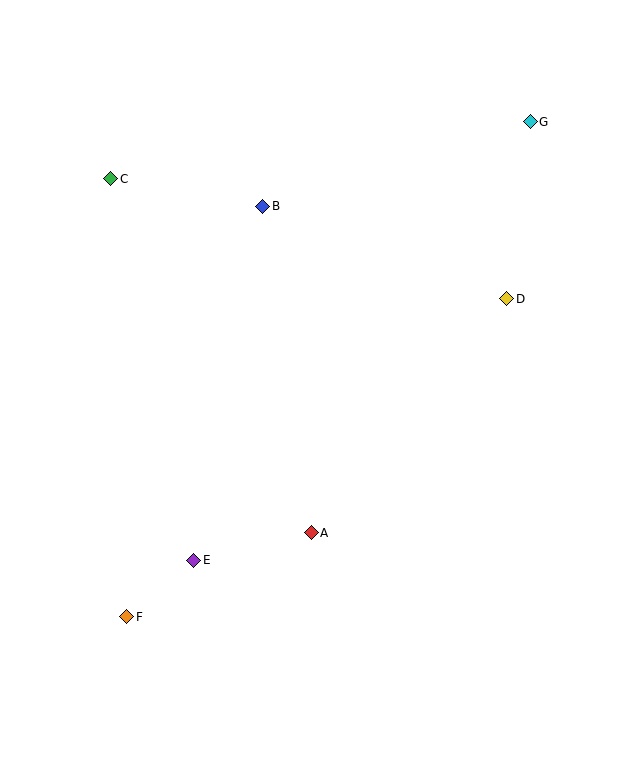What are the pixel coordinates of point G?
Point G is at (530, 122).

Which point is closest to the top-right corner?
Point G is closest to the top-right corner.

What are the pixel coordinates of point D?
Point D is at (507, 299).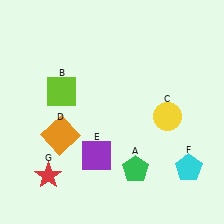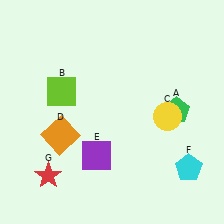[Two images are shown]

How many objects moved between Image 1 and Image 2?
1 object moved between the two images.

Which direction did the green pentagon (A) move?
The green pentagon (A) moved up.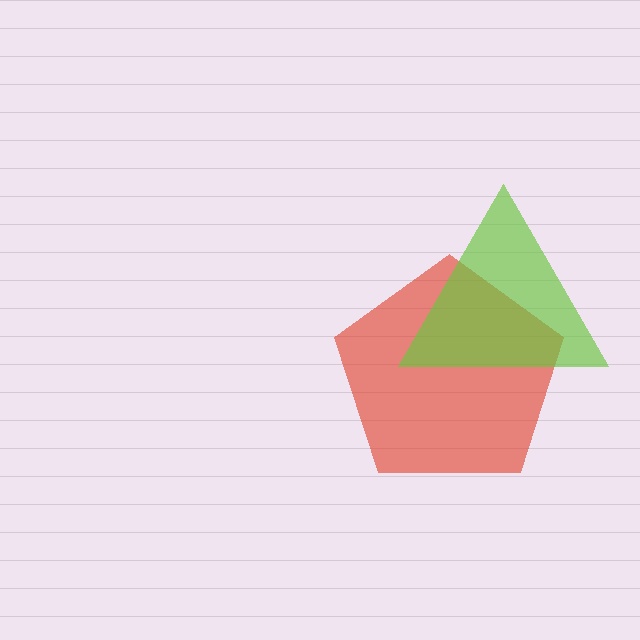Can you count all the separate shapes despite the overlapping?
Yes, there are 2 separate shapes.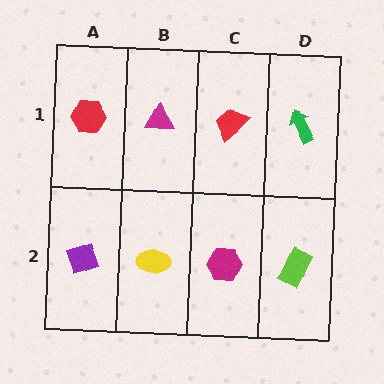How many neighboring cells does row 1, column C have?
3.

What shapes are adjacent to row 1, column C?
A magenta hexagon (row 2, column C), a magenta triangle (row 1, column B), a green arrow (row 1, column D).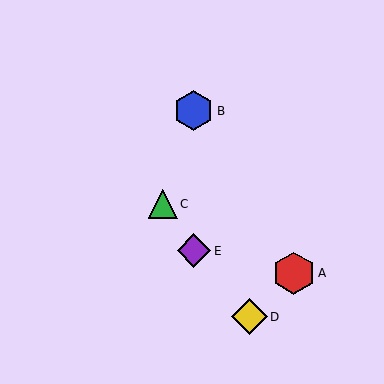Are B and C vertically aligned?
No, B is at x≈194 and C is at x≈163.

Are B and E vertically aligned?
Yes, both are at x≈194.